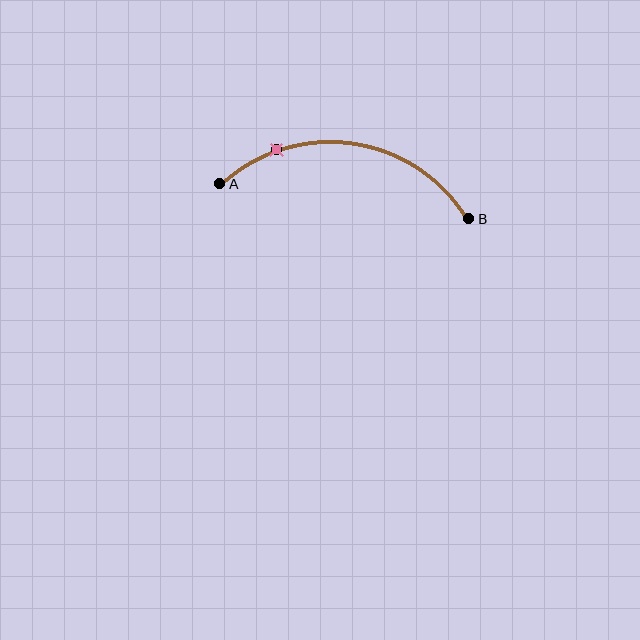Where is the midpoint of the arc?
The arc midpoint is the point on the curve farthest from the straight line joining A and B. It sits above that line.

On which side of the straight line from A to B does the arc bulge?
The arc bulges above the straight line connecting A and B.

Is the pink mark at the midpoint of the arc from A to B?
No. The pink mark lies on the arc but is closer to endpoint A. The arc midpoint would be at the point on the curve equidistant along the arc from both A and B.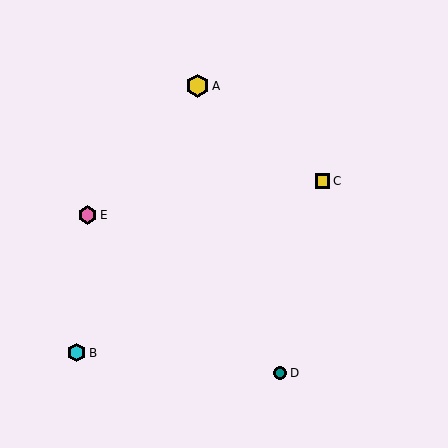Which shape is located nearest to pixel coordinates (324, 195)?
The yellow square (labeled C) at (322, 181) is nearest to that location.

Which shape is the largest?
The yellow hexagon (labeled A) is the largest.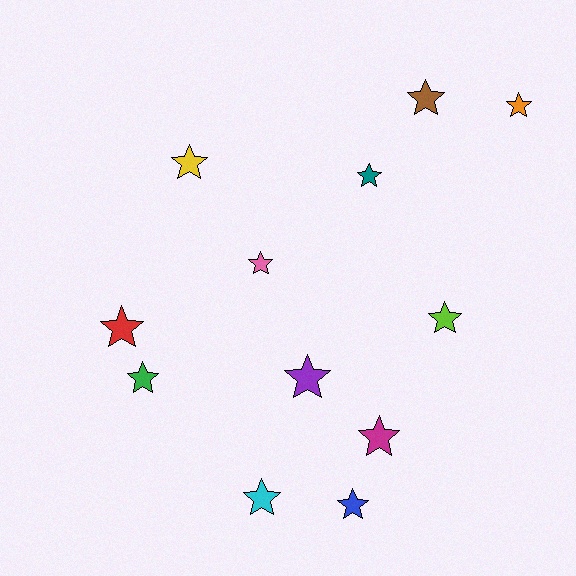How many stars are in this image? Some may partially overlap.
There are 12 stars.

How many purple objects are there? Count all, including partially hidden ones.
There is 1 purple object.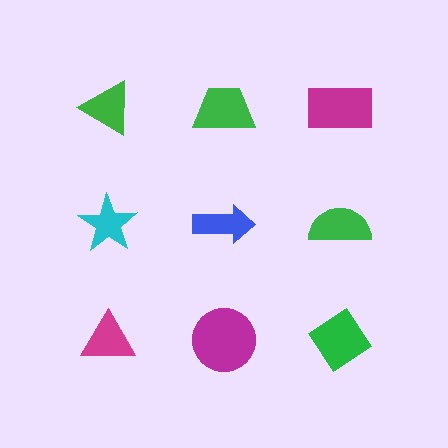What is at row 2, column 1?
A cyan star.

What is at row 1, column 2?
A green trapezoid.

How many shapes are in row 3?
3 shapes.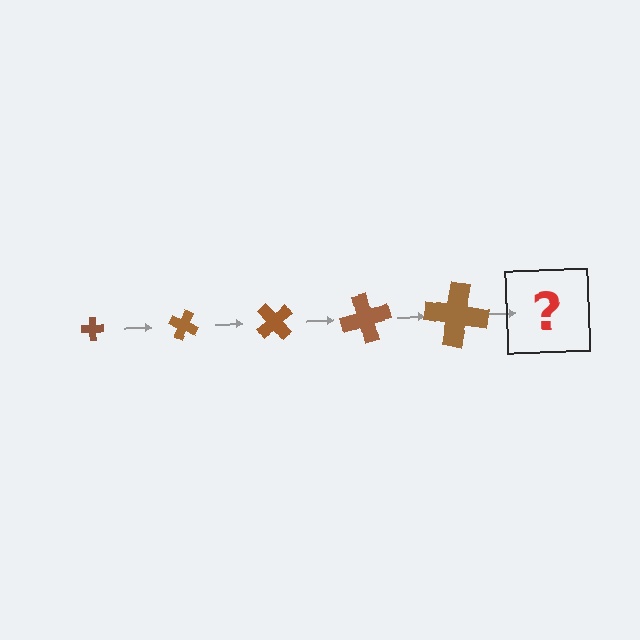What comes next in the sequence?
The next element should be a cross, larger than the previous one and rotated 125 degrees from the start.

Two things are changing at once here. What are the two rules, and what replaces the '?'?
The two rules are that the cross grows larger each step and it rotates 25 degrees each step. The '?' should be a cross, larger than the previous one and rotated 125 degrees from the start.